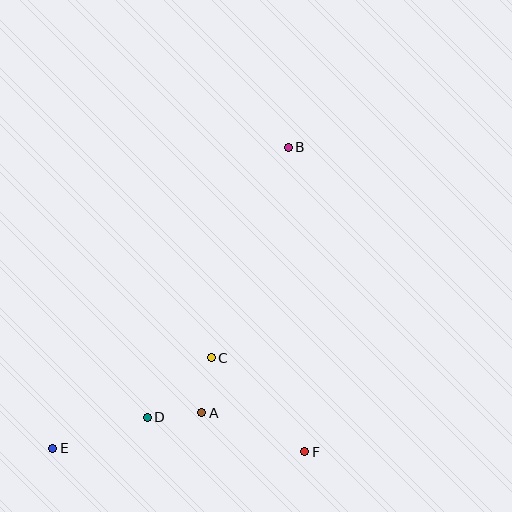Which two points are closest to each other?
Points A and D are closest to each other.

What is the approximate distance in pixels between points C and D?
The distance between C and D is approximately 88 pixels.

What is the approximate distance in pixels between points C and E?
The distance between C and E is approximately 183 pixels.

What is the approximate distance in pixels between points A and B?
The distance between A and B is approximately 279 pixels.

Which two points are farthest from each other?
Points B and E are farthest from each other.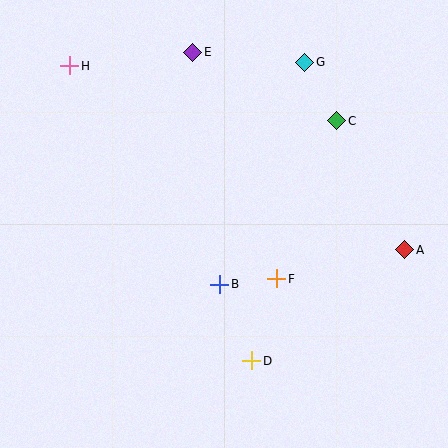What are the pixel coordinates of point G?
Point G is at (305, 62).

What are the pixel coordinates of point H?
Point H is at (70, 66).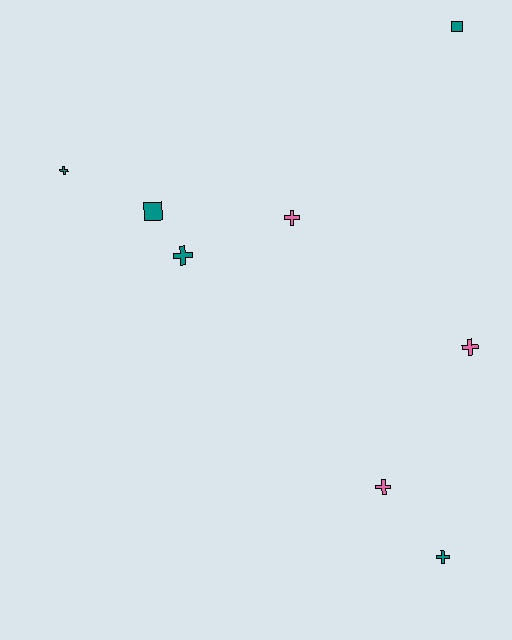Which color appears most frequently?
Teal, with 5 objects.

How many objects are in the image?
There are 8 objects.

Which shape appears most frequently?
Cross, with 6 objects.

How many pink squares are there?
There are no pink squares.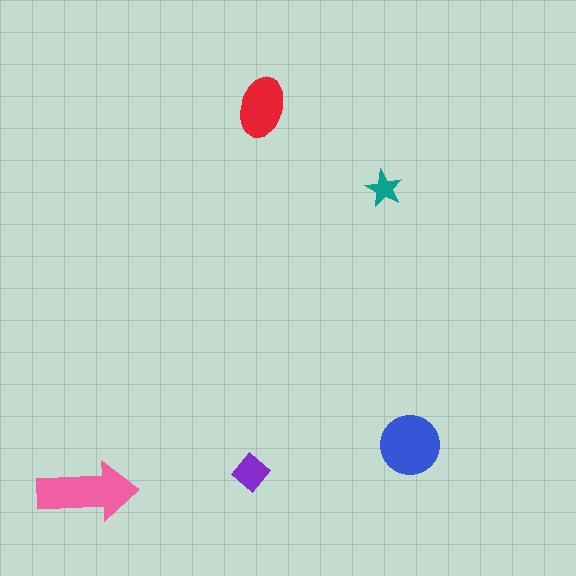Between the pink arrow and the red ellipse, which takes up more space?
The pink arrow.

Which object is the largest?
The pink arrow.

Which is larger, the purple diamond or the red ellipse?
The red ellipse.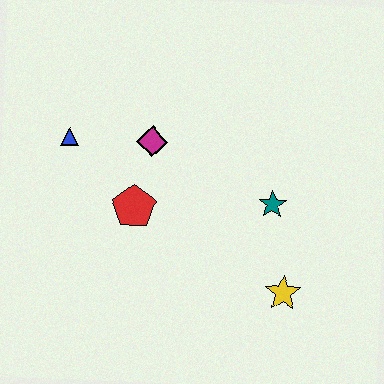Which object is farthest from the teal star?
The blue triangle is farthest from the teal star.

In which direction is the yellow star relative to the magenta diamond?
The yellow star is below the magenta diamond.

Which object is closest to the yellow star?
The teal star is closest to the yellow star.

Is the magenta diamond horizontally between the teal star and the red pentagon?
Yes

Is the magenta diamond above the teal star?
Yes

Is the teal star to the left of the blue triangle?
No